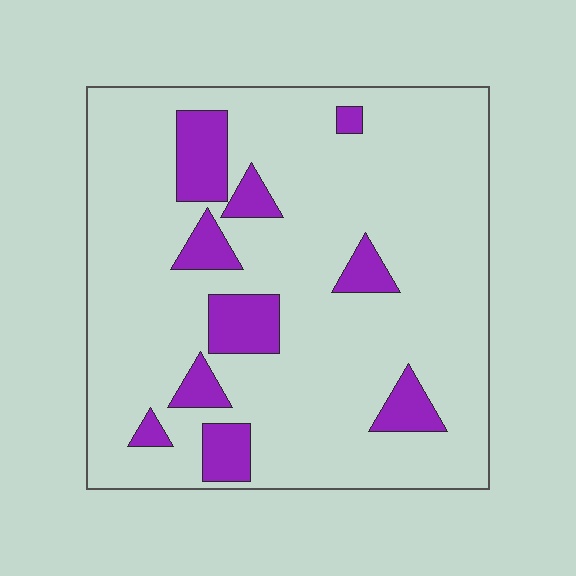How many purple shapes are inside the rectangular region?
10.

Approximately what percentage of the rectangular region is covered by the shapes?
Approximately 15%.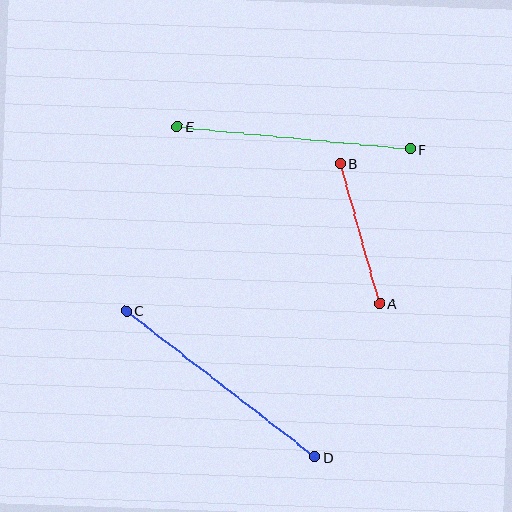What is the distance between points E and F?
The distance is approximately 234 pixels.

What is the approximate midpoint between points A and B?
The midpoint is at approximately (360, 234) pixels.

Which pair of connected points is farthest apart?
Points C and D are farthest apart.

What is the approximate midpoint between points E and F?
The midpoint is at approximately (293, 138) pixels.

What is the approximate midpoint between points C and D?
The midpoint is at approximately (220, 384) pixels.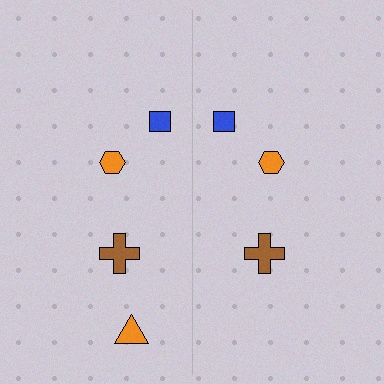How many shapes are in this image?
There are 7 shapes in this image.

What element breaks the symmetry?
A orange triangle is missing from the right side.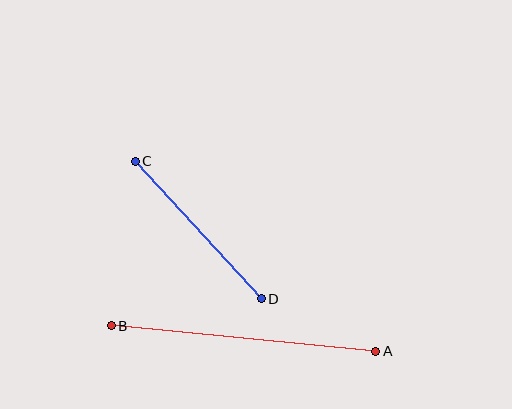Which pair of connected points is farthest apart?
Points A and B are farthest apart.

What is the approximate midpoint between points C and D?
The midpoint is at approximately (198, 230) pixels.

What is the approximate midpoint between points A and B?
The midpoint is at approximately (244, 338) pixels.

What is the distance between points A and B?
The distance is approximately 266 pixels.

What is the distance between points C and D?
The distance is approximately 187 pixels.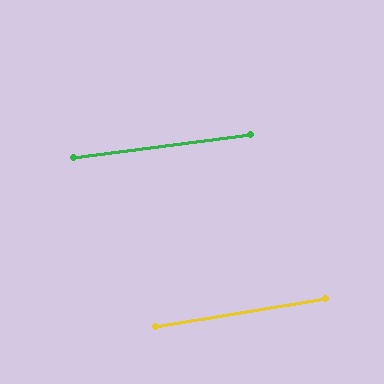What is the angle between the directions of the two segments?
Approximately 2 degrees.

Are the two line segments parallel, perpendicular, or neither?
Parallel — their directions differ by only 1.7°.